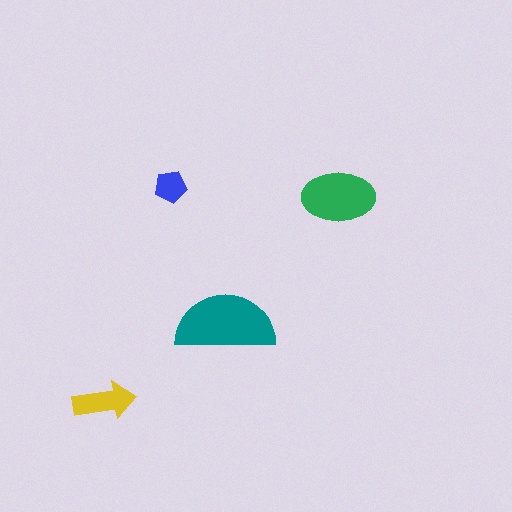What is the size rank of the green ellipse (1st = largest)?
2nd.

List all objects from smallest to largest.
The blue pentagon, the yellow arrow, the green ellipse, the teal semicircle.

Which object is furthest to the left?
The yellow arrow is leftmost.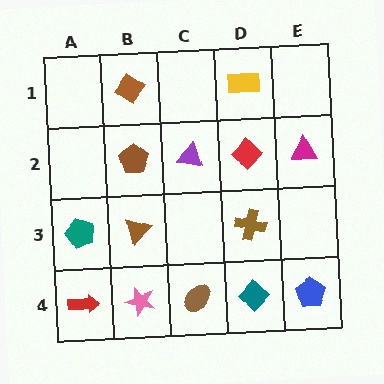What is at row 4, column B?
A pink star.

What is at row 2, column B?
A brown pentagon.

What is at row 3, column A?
A teal pentagon.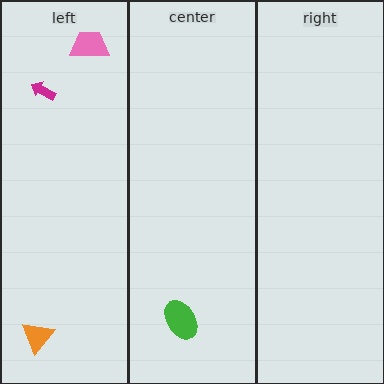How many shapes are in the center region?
1.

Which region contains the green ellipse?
The center region.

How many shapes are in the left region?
3.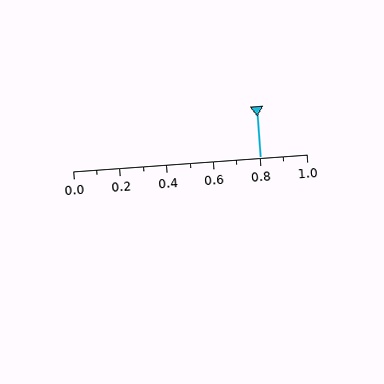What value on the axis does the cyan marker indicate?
The marker indicates approximately 0.8.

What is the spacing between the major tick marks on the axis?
The major ticks are spaced 0.2 apart.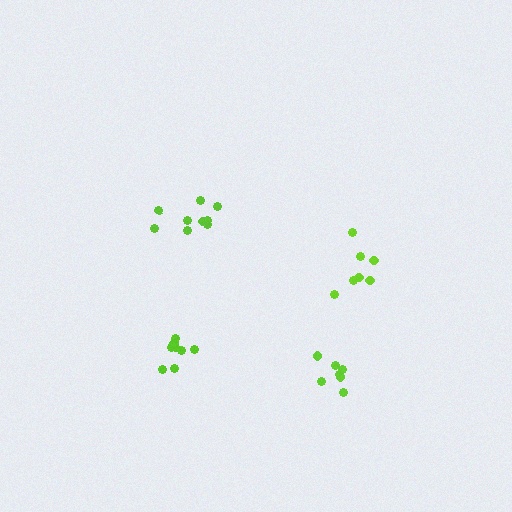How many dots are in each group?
Group 1: 8 dots, Group 2: 9 dots, Group 3: 7 dots, Group 4: 7 dots (31 total).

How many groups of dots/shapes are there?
There are 4 groups.